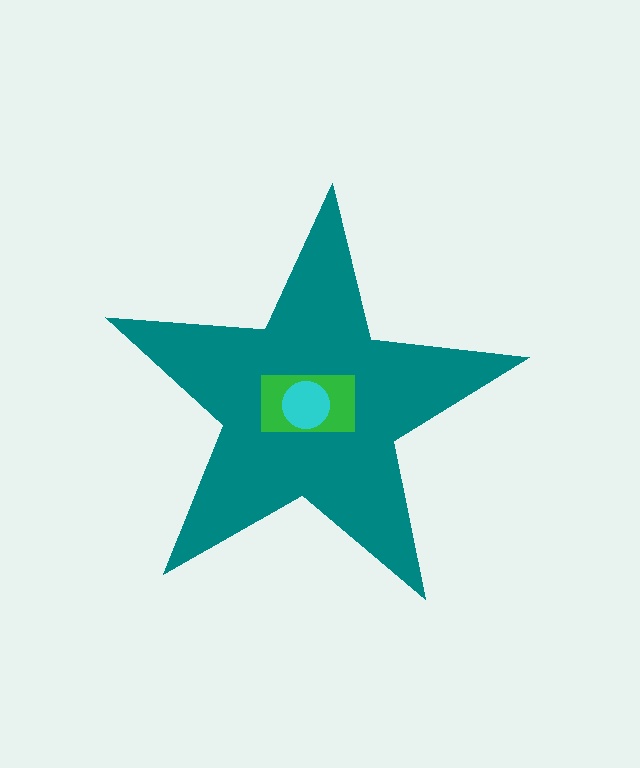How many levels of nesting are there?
3.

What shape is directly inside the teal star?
The green rectangle.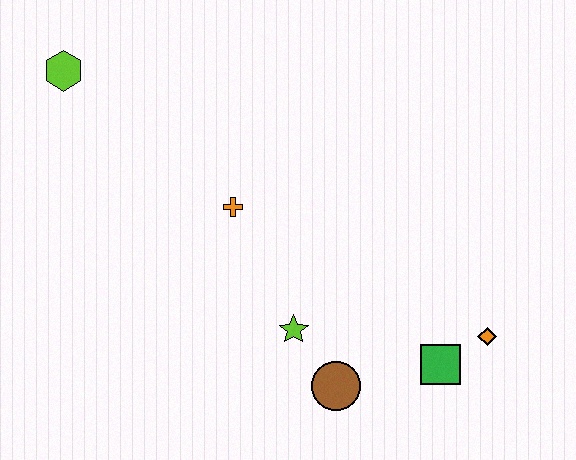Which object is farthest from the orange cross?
The orange diamond is farthest from the orange cross.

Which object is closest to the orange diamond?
The green square is closest to the orange diamond.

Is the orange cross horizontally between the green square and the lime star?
No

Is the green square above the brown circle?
Yes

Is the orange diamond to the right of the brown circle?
Yes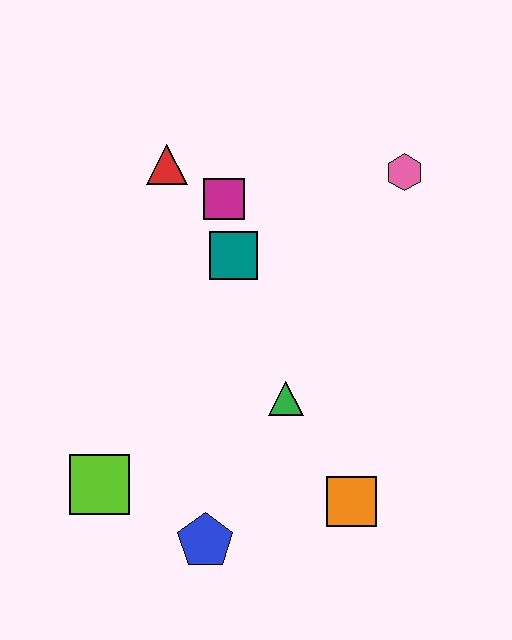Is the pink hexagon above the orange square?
Yes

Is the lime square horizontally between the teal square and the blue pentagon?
No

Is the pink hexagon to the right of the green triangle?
Yes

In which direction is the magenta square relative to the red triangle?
The magenta square is to the right of the red triangle.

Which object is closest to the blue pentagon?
The lime square is closest to the blue pentagon.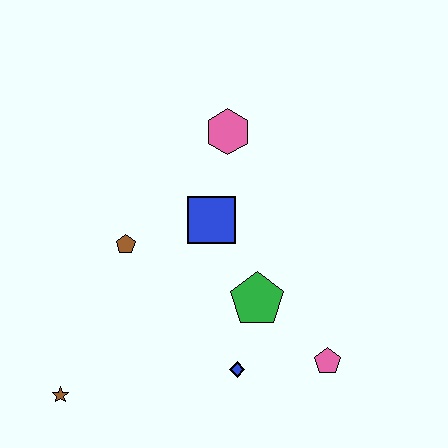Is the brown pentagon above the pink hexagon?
No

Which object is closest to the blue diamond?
The green pentagon is closest to the blue diamond.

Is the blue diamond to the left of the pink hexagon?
No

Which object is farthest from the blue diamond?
The pink hexagon is farthest from the blue diamond.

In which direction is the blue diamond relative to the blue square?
The blue diamond is below the blue square.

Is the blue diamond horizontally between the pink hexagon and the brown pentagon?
No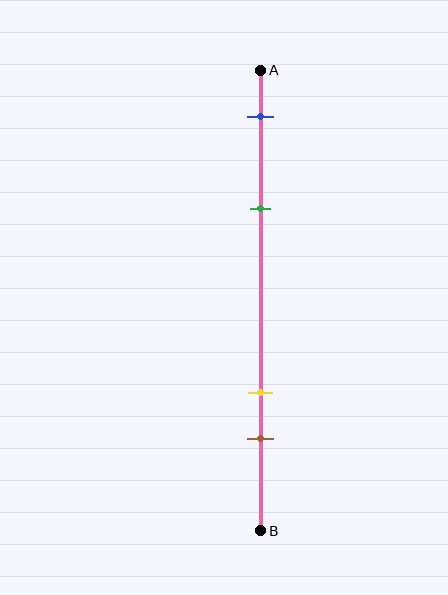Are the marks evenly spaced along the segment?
No, the marks are not evenly spaced.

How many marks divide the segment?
There are 4 marks dividing the segment.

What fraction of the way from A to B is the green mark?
The green mark is approximately 30% (0.3) of the way from A to B.